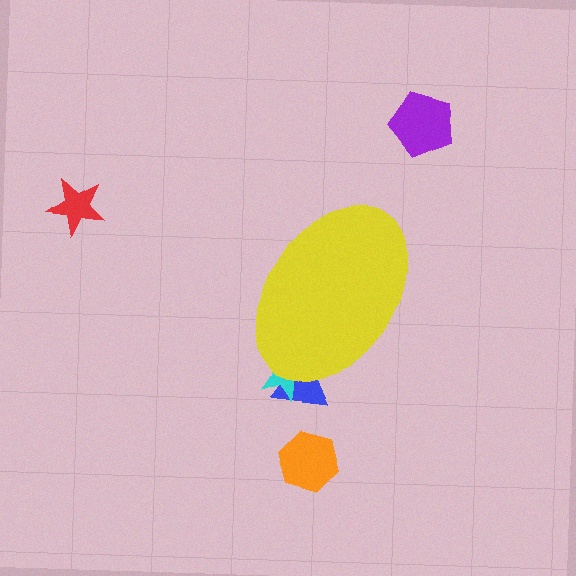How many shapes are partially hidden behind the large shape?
2 shapes are partially hidden.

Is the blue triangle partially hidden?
Yes, the blue triangle is partially hidden behind the yellow ellipse.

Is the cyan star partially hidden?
Yes, the cyan star is partially hidden behind the yellow ellipse.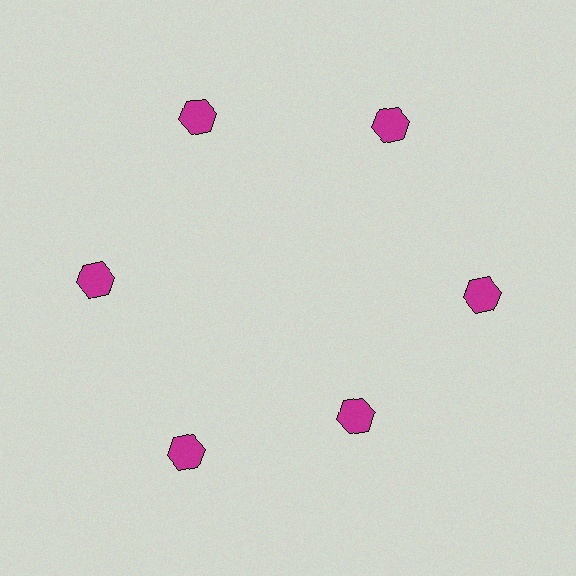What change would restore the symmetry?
The symmetry would be restored by moving it outward, back onto the ring so that all 6 hexagons sit at equal angles and equal distance from the center.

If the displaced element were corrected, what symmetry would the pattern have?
It would have 6-fold rotational symmetry — the pattern would map onto itself every 60 degrees.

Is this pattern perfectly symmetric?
No. The 6 magenta hexagons are arranged in a ring, but one element near the 5 o'clock position is pulled inward toward the center, breaking the 6-fold rotational symmetry.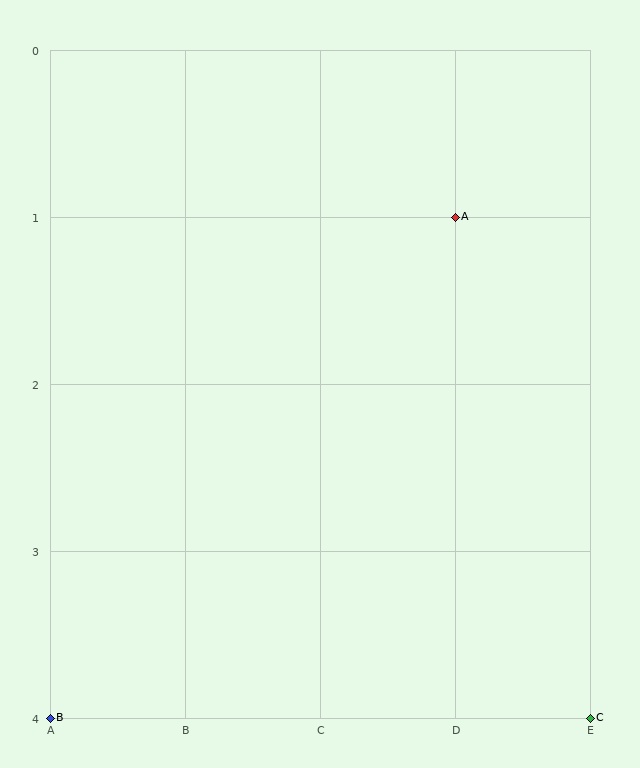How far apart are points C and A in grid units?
Points C and A are 1 column and 3 rows apart (about 3.2 grid units diagonally).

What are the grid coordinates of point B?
Point B is at grid coordinates (A, 4).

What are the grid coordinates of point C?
Point C is at grid coordinates (E, 4).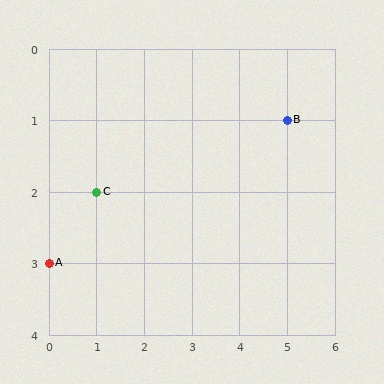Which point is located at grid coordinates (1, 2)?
Point C is at (1, 2).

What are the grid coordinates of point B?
Point B is at grid coordinates (5, 1).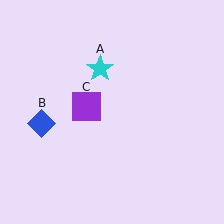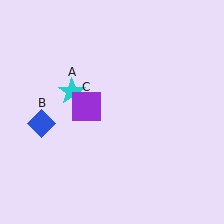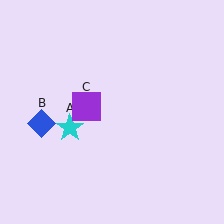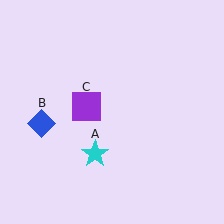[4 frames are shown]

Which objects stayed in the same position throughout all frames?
Blue diamond (object B) and purple square (object C) remained stationary.